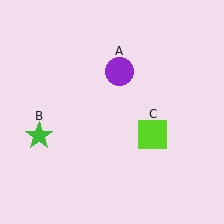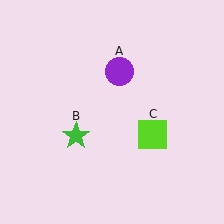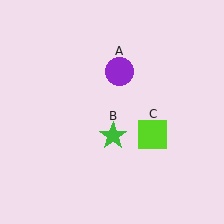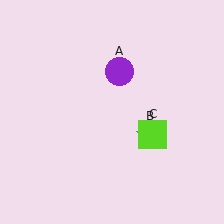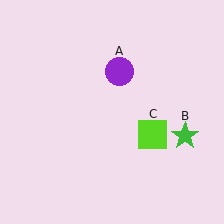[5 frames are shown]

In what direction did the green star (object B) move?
The green star (object B) moved right.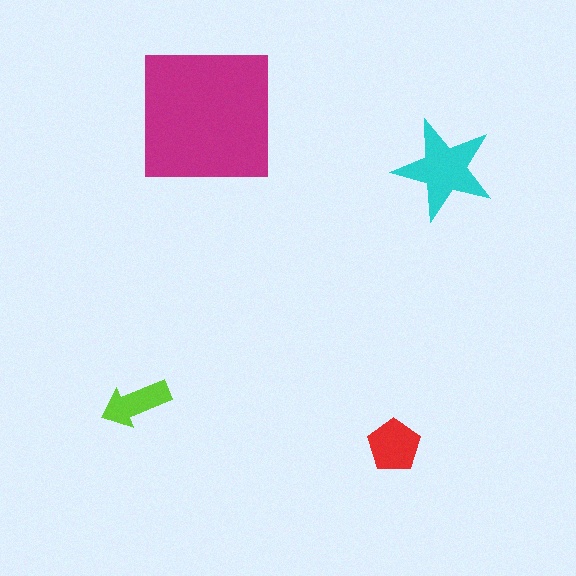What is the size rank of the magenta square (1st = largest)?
1st.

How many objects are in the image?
There are 4 objects in the image.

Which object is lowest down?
The red pentagon is bottommost.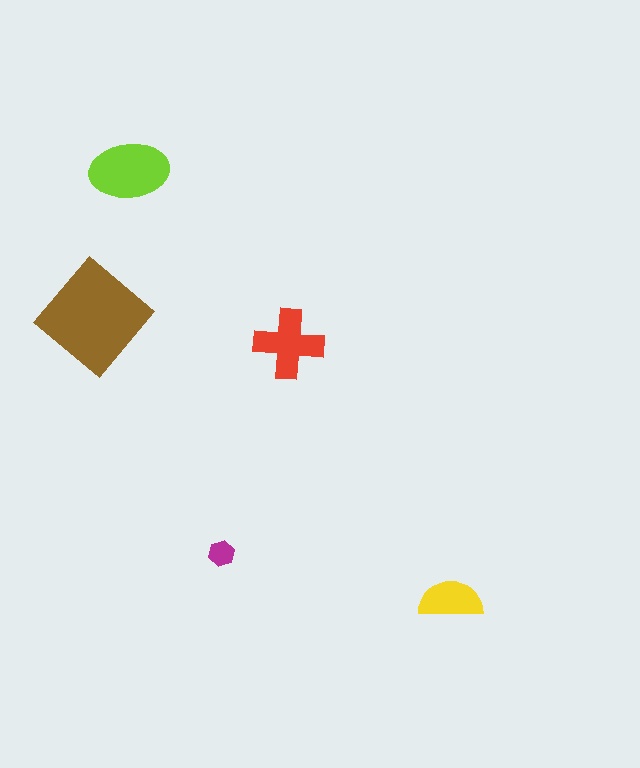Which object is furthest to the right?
The yellow semicircle is rightmost.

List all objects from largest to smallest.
The brown diamond, the lime ellipse, the red cross, the yellow semicircle, the magenta hexagon.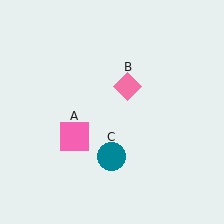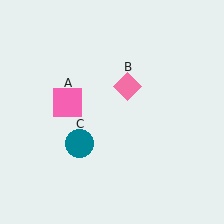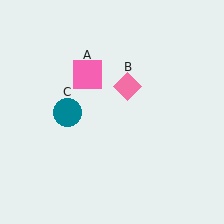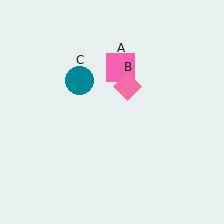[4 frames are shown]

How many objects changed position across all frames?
2 objects changed position: pink square (object A), teal circle (object C).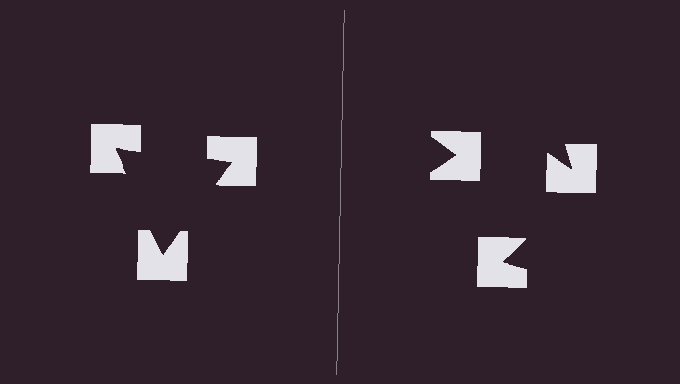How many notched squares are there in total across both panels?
6 — 3 on each side.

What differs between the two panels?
The notched squares are positioned identically on both sides; only the wedge orientations differ. On the left they align to a triangle; on the right they are misaligned.